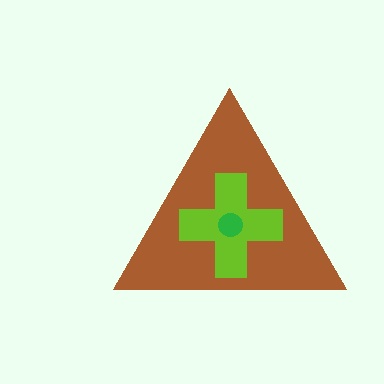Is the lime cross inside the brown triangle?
Yes.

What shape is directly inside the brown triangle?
The lime cross.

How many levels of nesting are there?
3.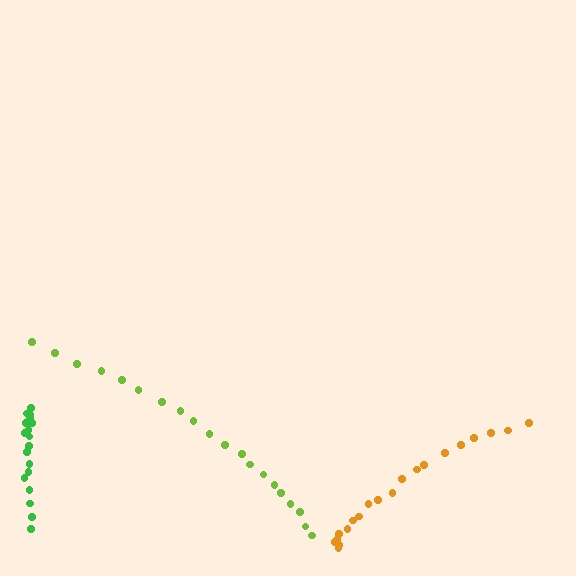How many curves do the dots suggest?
There are 3 distinct paths.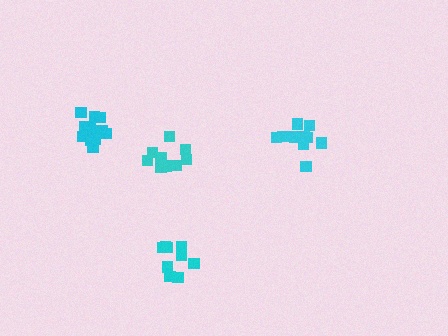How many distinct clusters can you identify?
There are 4 distinct clusters.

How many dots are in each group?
Group 1: 10 dots, Group 2: 9 dots, Group 3: 9 dots, Group 4: 13 dots (41 total).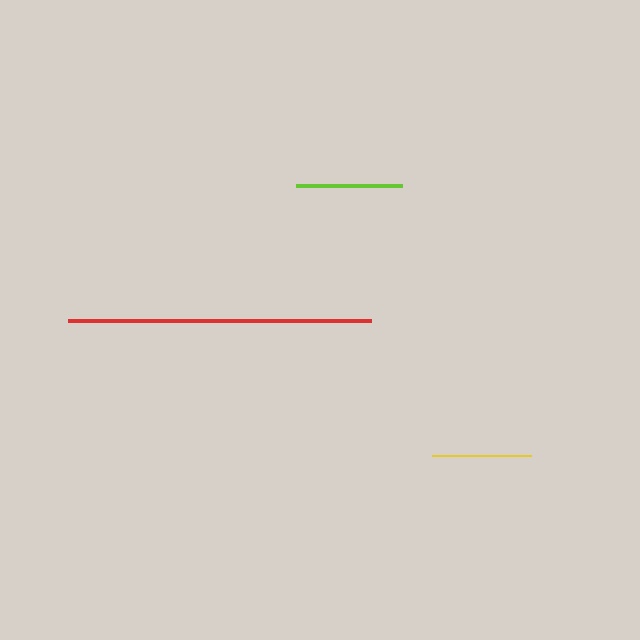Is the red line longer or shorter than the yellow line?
The red line is longer than the yellow line.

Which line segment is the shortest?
The yellow line is the shortest at approximately 99 pixels.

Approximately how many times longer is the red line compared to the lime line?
The red line is approximately 2.9 times the length of the lime line.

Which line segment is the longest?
The red line is the longest at approximately 303 pixels.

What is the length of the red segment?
The red segment is approximately 303 pixels long.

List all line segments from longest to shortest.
From longest to shortest: red, lime, yellow.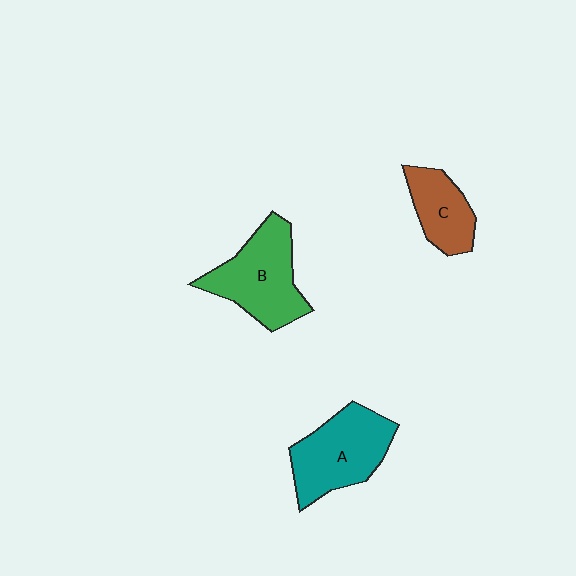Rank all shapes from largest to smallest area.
From largest to smallest: B (green), A (teal), C (brown).